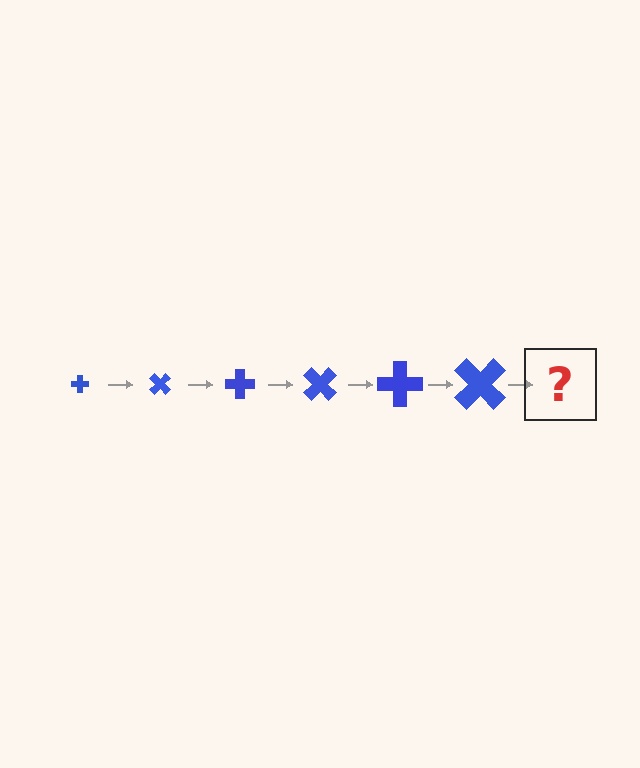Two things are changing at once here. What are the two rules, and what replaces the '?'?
The two rules are that the cross grows larger each step and it rotates 45 degrees each step. The '?' should be a cross, larger than the previous one and rotated 270 degrees from the start.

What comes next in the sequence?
The next element should be a cross, larger than the previous one and rotated 270 degrees from the start.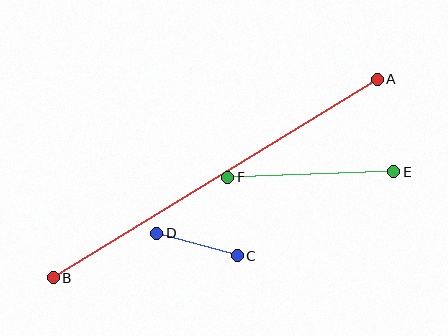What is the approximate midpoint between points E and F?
The midpoint is at approximately (311, 175) pixels.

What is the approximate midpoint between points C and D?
The midpoint is at approximately (197, 244) pixels.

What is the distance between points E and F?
The distance is approximately 167 pixels.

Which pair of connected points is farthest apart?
Points A and B are farthest apart.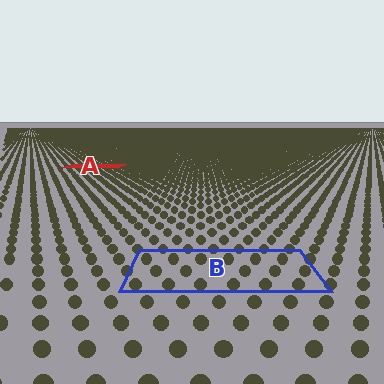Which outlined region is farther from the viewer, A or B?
Region A is farther from the viewer — the texture elements inside it appear smaller and more densely packed.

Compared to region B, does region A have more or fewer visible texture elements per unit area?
Region A has more texture elements per unit area — they are packed more densely because it is farther away.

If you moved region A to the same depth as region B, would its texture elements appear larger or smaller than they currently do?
They would appear larger. At a closer depth, the same texture elements are projected at a bigger on-screen size.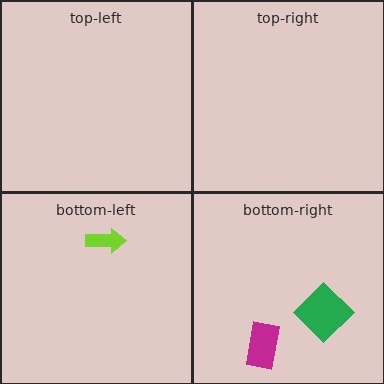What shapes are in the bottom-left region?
The lime arrow.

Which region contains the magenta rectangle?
The bottom-right region.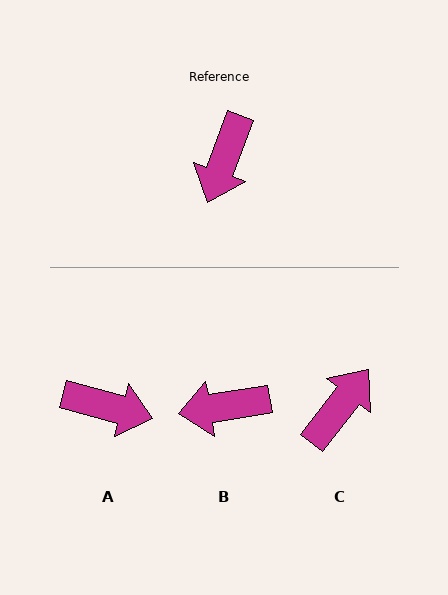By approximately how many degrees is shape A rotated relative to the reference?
Approximately 95 degrees counter-clockwise.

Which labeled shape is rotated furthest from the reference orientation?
C, about 162 degrees away.